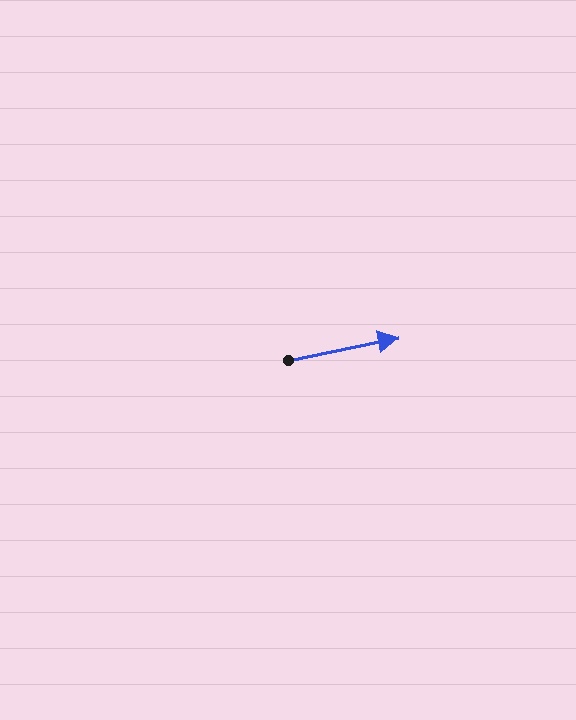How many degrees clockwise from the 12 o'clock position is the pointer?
Approximately 79 degrees.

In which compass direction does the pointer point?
East.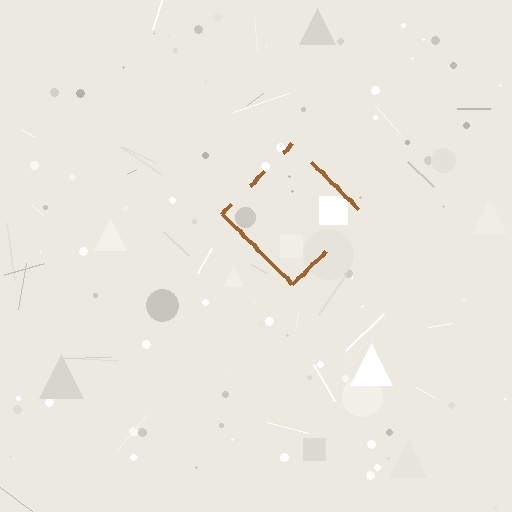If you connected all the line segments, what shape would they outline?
They would outline a diamond.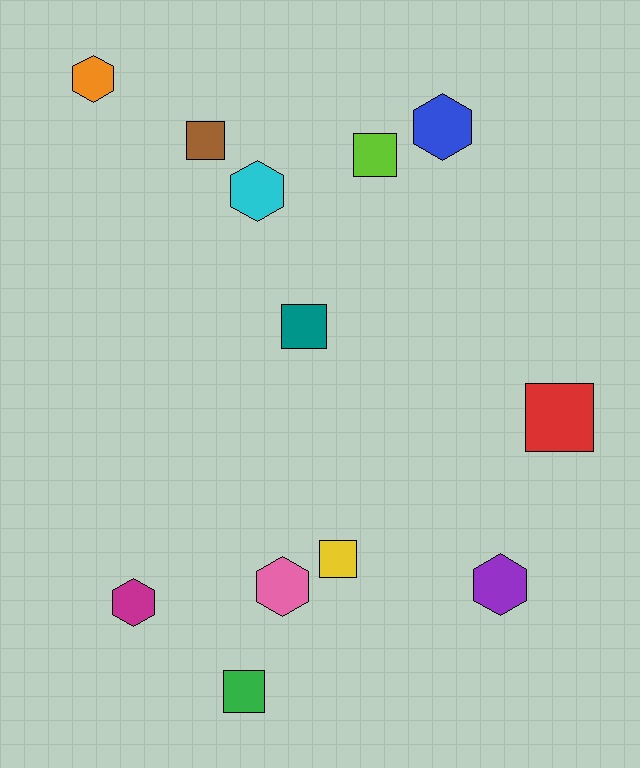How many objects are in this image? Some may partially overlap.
There are 12 objects.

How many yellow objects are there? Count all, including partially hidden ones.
There is 1 yellow object.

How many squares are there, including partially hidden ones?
There are 6 squares.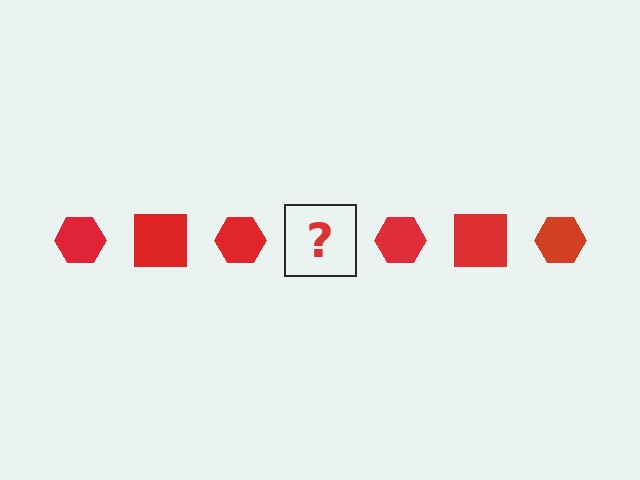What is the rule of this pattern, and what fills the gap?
The rule is that the pattern cycles through hexagon, square shapes in red. The gap should be filled with a red square.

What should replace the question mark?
The question mark should be replaced with a red square.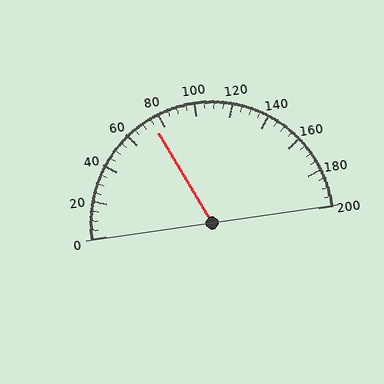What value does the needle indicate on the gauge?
The needle indicates approximately 75.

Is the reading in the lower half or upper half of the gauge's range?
The reading is in the lower half of the range (0 to 200).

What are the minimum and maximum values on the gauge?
The gauge ranges from 0 to 200.